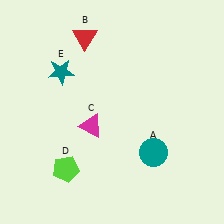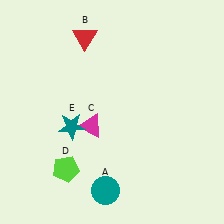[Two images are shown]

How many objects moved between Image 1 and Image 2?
2 objects moved between the two images.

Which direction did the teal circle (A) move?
The teal circle (A) moved left.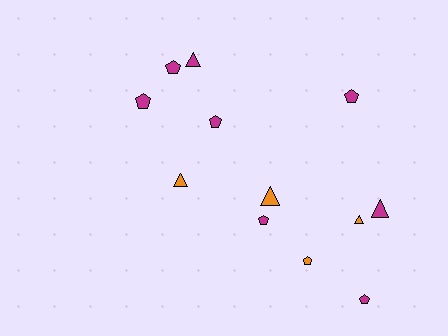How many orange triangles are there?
There are 3 orange triangles.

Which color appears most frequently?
Magenta, with 8 objects.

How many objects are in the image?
There are 12 objects.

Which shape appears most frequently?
Pentagon, with 7 objects.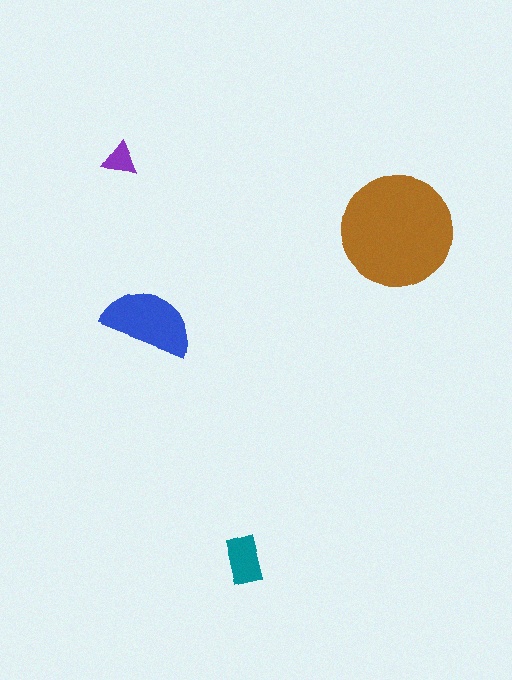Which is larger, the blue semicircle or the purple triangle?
The blue semicircle.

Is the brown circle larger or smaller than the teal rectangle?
Larger.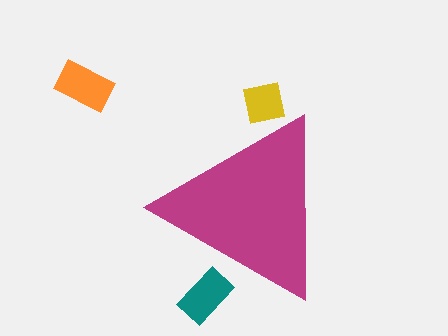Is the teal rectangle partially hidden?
Yes, the teal rectangle is partially hidden behind the magenta triangle.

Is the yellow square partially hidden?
Yes, the yellow square is partially hidden behind the magenta triangle.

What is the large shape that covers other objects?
A magenta triangle.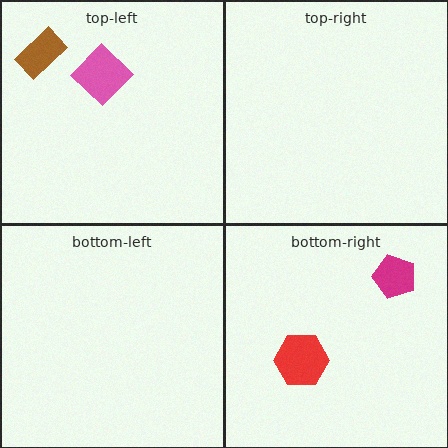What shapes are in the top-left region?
The pink diamond, the brown rectangle.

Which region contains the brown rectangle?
The top-left region.